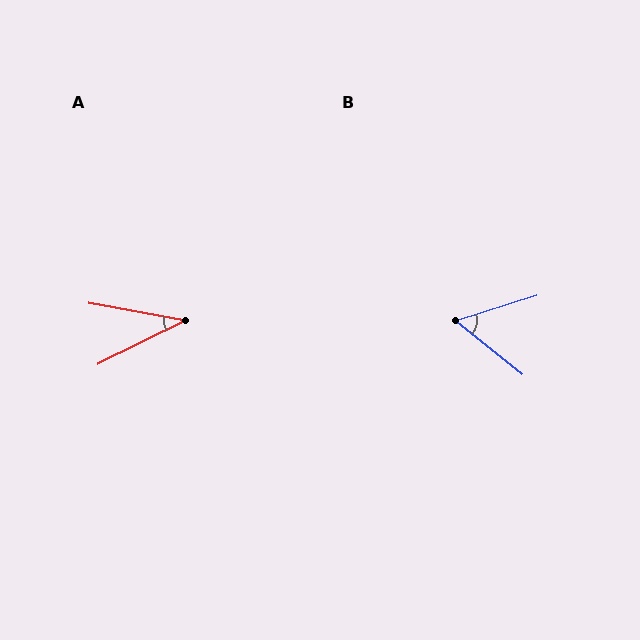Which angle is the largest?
B, at approximately 56 degrees.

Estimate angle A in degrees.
Approximately 37 degrees.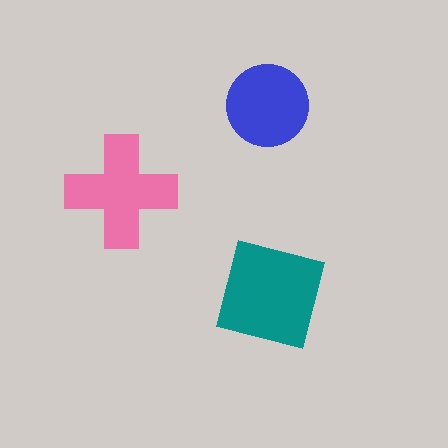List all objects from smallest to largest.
The blue circle, the pink cross, the teal square.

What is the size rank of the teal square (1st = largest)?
1st.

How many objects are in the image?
There are 3 objects in the image.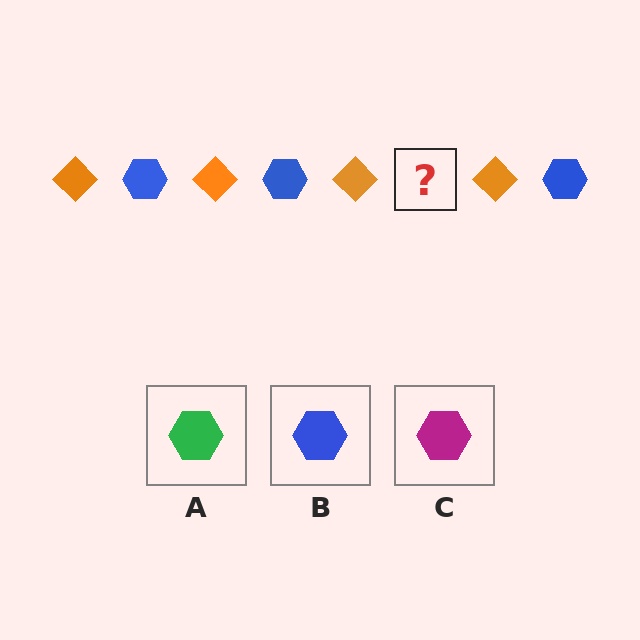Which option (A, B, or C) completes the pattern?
B.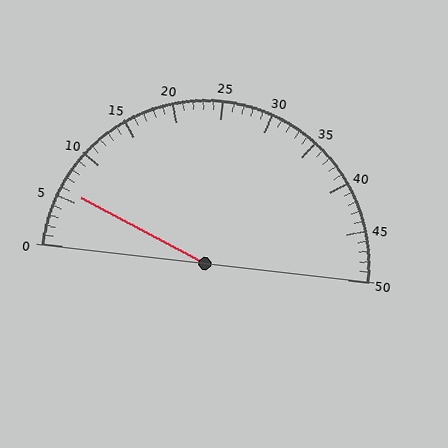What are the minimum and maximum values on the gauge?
The gauge ranges from 0 to 50.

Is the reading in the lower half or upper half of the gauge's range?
The reading is in the lower half of the range (0 to 50).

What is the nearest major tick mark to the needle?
The nearest major tick mark is 5.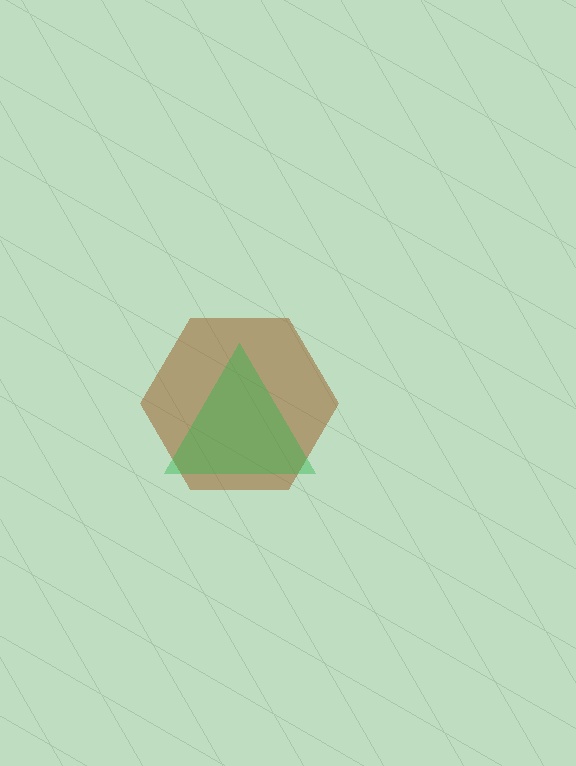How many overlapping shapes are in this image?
There are 2 overlapping shapes in the image.